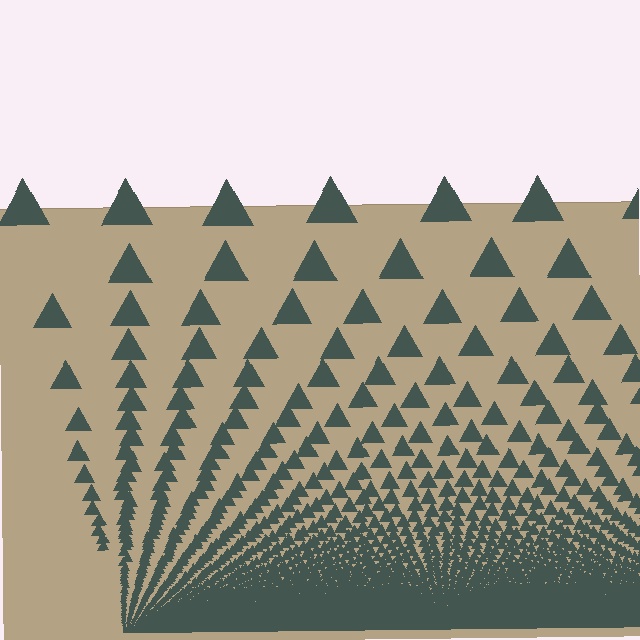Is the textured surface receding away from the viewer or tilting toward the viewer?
The surface appears to tilt toward the viewer. Texture elements get larger and sparser toward the top.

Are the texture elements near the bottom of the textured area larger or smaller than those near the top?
Smaller. The gradient is inverted — elements near the bottom are smaller and denser.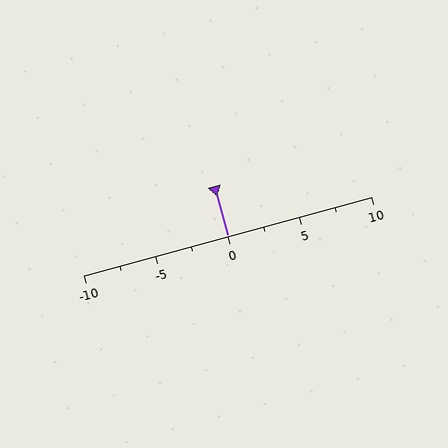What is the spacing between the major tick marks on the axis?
The major ticks are spaced 5 apart.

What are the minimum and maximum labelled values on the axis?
The axis runs from -10 to 10.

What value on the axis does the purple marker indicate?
The marker indicates approximately 0.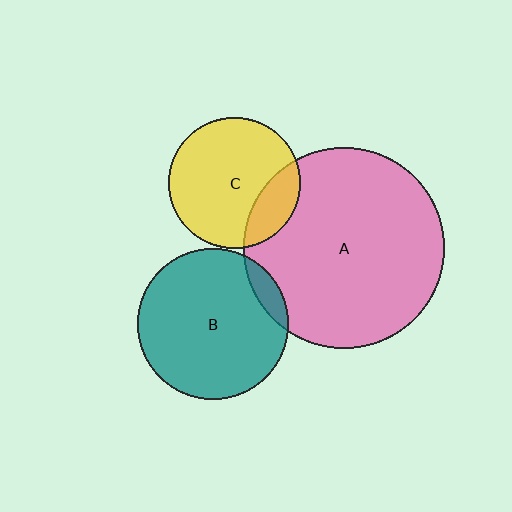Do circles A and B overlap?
Yes.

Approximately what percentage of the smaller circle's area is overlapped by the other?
Approximately 10%.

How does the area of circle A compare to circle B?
Approximately 1.8 times.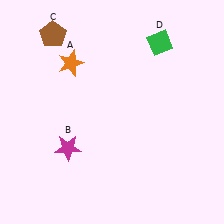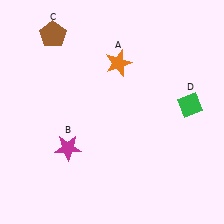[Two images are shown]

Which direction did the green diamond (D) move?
The green diamond (D) moved down.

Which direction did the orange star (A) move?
The orange star (A) moved right.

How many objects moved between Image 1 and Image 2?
2 objects moved between the two images.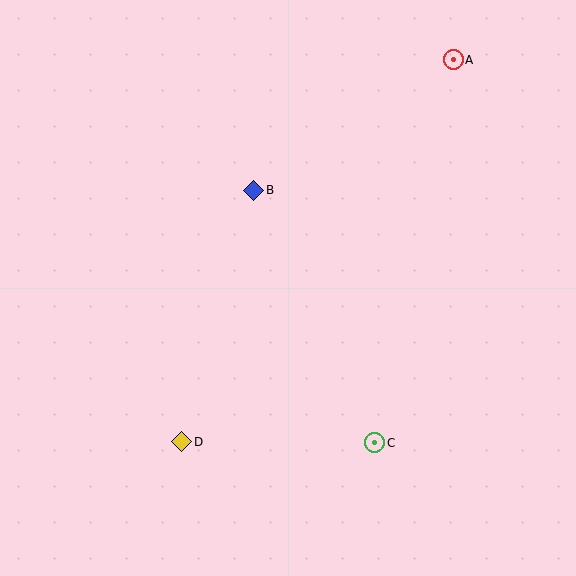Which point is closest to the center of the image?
Point B at (254, 190) is closest to the center.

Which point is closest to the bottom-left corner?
Point D is closest to the bottom-left corner.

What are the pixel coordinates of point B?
Point B is at (254, 190).